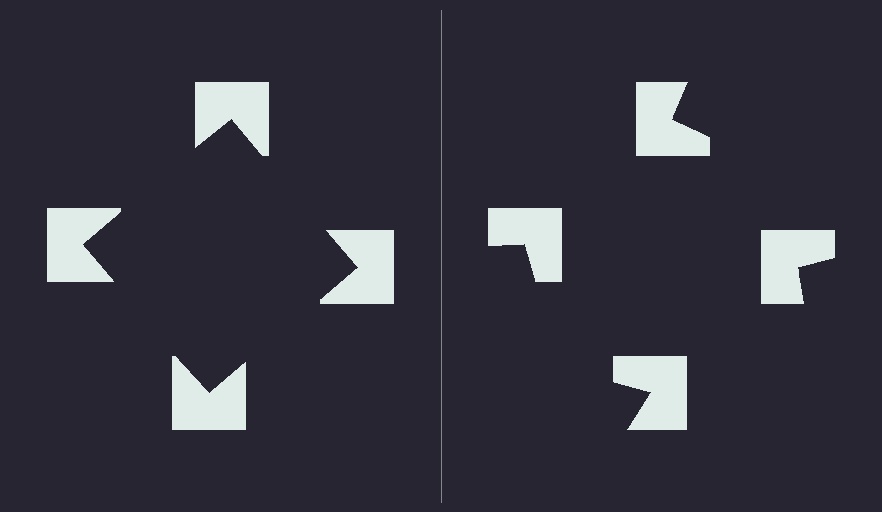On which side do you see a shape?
An illusory square appears on the left side. On the right side the wedge cuts are rotated, so no coherent shape forms.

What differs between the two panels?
The notched squares are positioned identically on both sides; only the wedge orientations differ. On the left they align to a square; on the right they are misaligned.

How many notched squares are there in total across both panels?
8 — 4 on each side.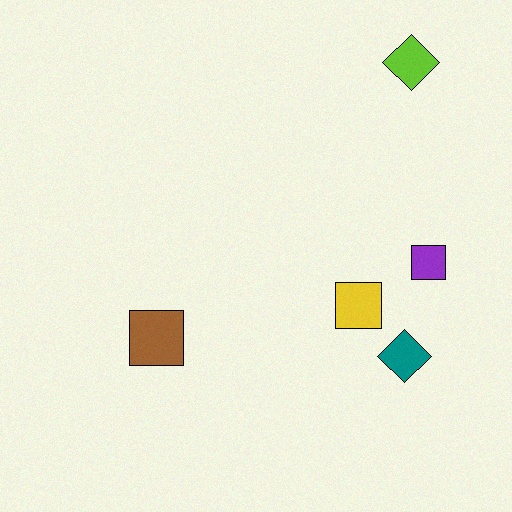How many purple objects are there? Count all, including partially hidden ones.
There is 1 purple object.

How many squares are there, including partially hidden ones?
There are 3 squares.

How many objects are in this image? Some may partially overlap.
There are 5 objects.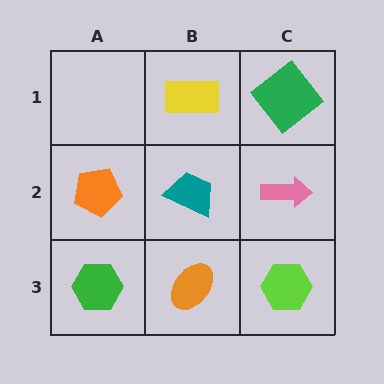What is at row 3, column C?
A lime hexagon.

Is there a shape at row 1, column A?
No, that cell is empty.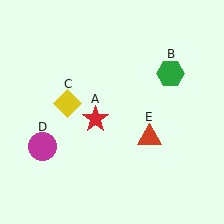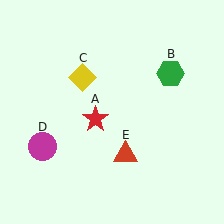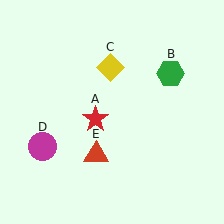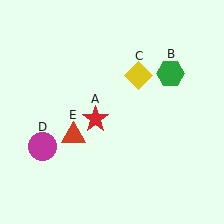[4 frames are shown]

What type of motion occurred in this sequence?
The yellow diamond (object C), red triangle (object E) rotated clockwise around the center of the scene.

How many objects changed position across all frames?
2 objects changed position: yellow diamond (object C), red triangle (object E).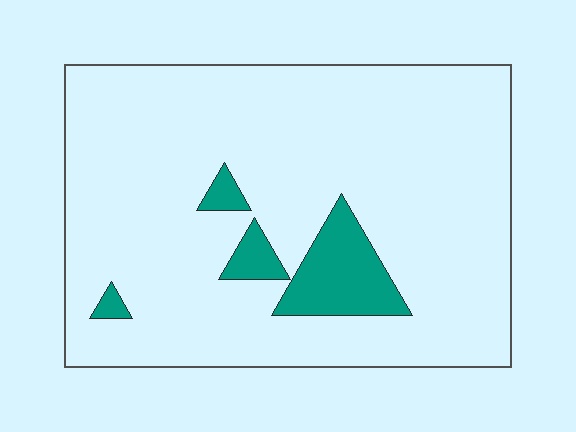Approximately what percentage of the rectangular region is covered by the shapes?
Approximately 10%.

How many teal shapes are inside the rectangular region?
4.